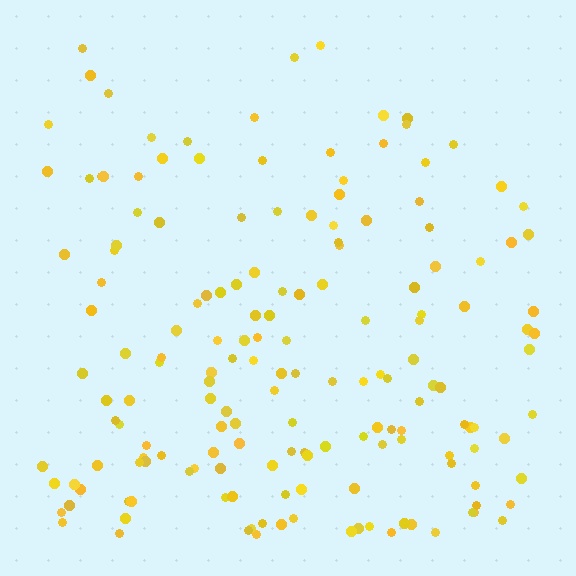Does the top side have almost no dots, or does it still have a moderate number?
Still a moderate number, just noticeably fewer than the bottom.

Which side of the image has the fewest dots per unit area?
The top.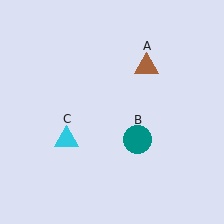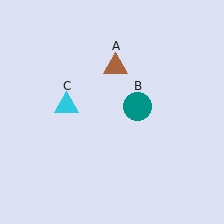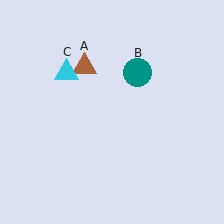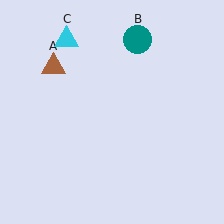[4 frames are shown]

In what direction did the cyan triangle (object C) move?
The cyan triangle (object C) moved up.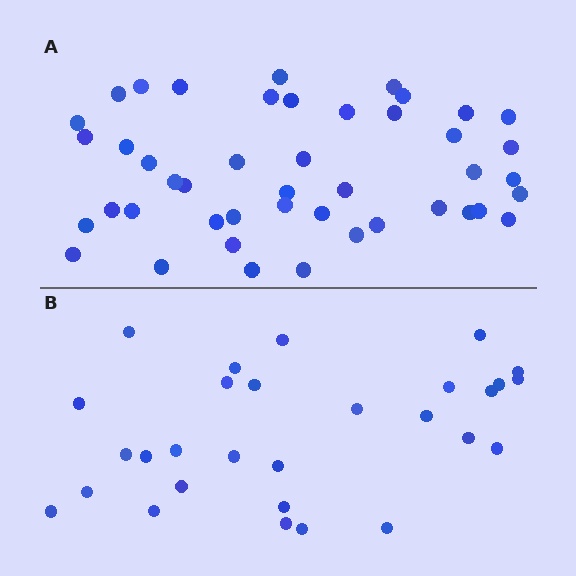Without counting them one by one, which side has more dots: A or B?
Region A (the top region) has more dots.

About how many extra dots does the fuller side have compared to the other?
Region A has approximately 15 more dots than region B.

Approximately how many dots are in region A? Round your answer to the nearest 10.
About 40 dots. (The exact count is 45, which rounds to 40.)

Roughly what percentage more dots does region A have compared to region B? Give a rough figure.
About 55% more.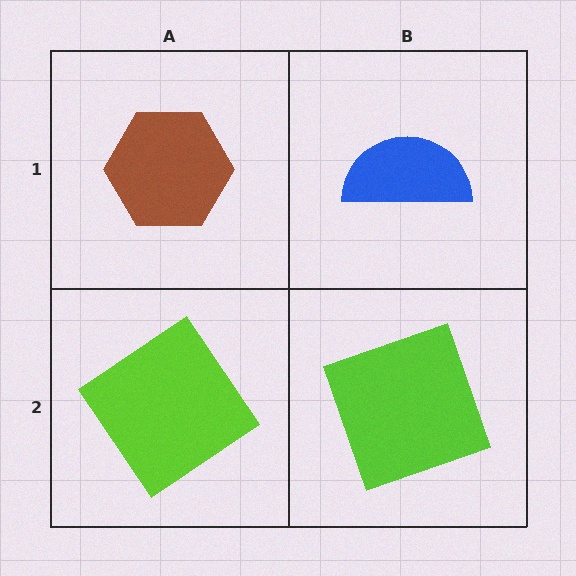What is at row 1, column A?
A brown hexagon.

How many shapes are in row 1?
2 shapes.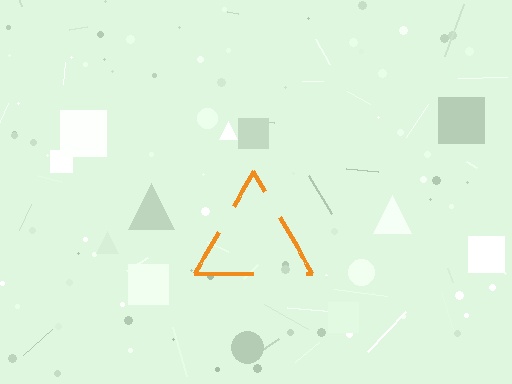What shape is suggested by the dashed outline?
The dashed outline suggests a triangle.